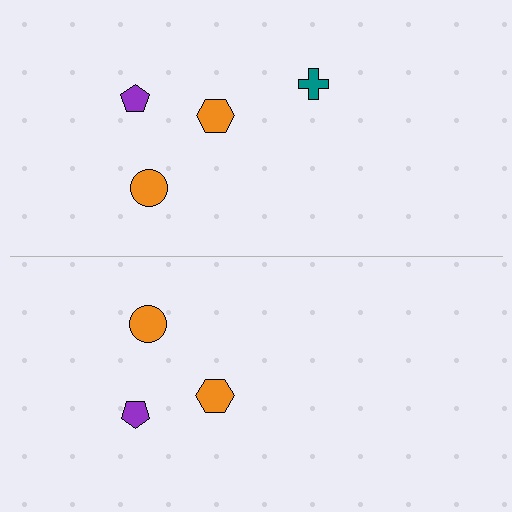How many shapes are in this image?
There are 7 shapes in this image.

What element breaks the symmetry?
A teal cross is missing from the bottom side.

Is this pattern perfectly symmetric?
No, the pattern is not perfectly symmetric. A teal cross is missing from the bottom side.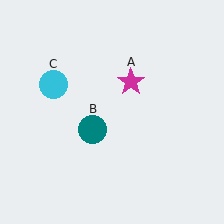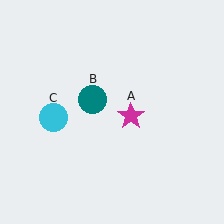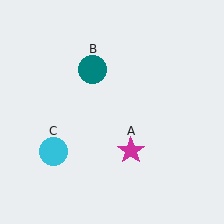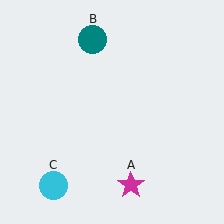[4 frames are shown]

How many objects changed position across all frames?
3 objects changed position: magenta star (object A), teal circle (object B), cyan circle (object C).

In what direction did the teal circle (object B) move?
The teal circle (object B) moved up.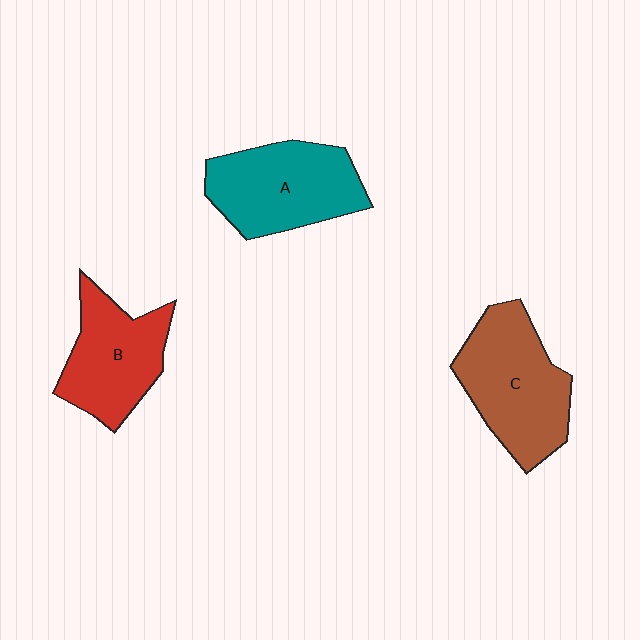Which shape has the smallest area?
Shape B (red).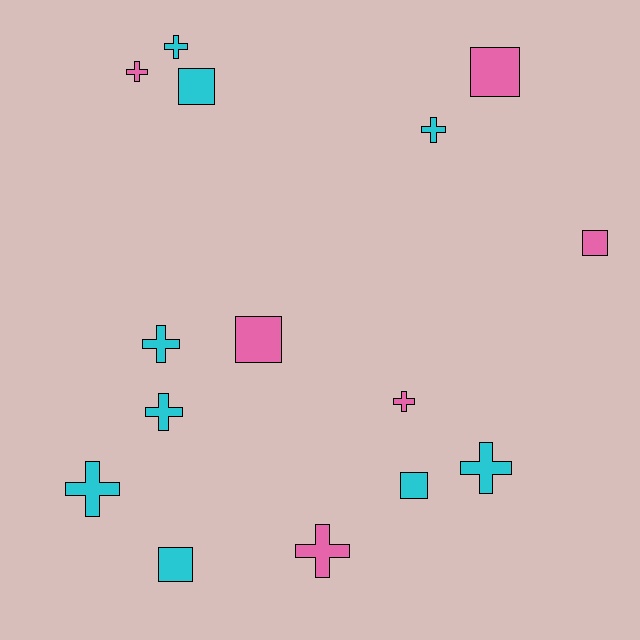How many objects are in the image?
There are 15 objects.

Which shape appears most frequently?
Cross, with 9 objects.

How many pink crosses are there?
There are 3 pink crosses.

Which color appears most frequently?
Cyan, with 9 objects.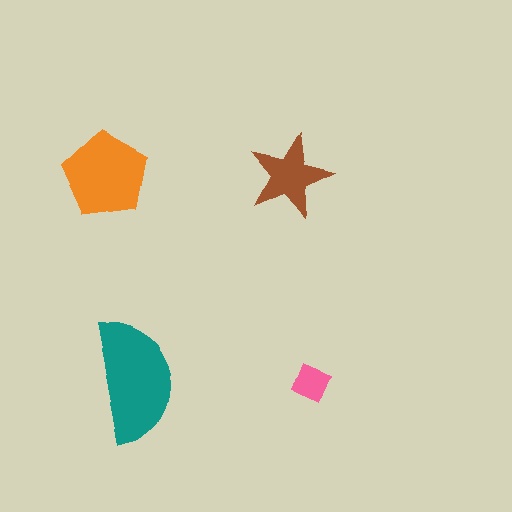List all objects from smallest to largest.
The pink diamond, the brown star, the orange pentagon, the teal semicircle.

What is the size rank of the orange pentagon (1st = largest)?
2nd.